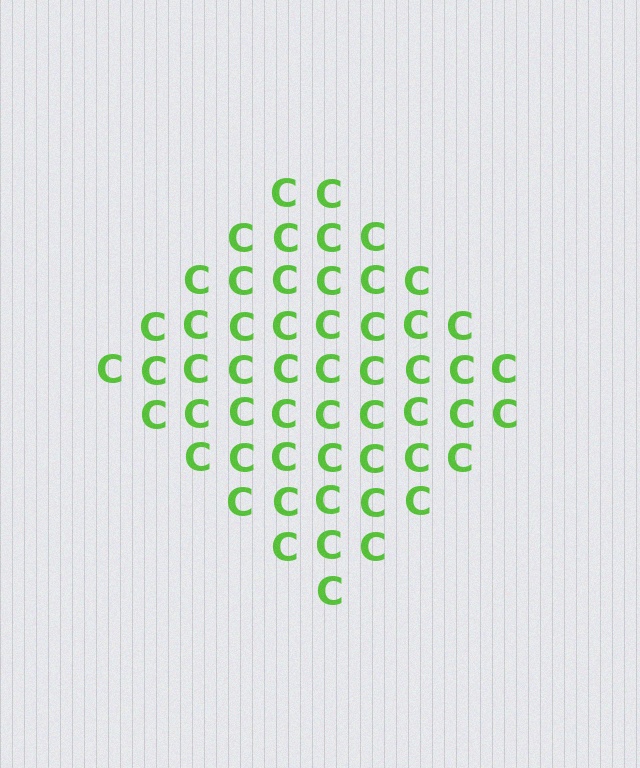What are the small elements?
The small elements are letter C's.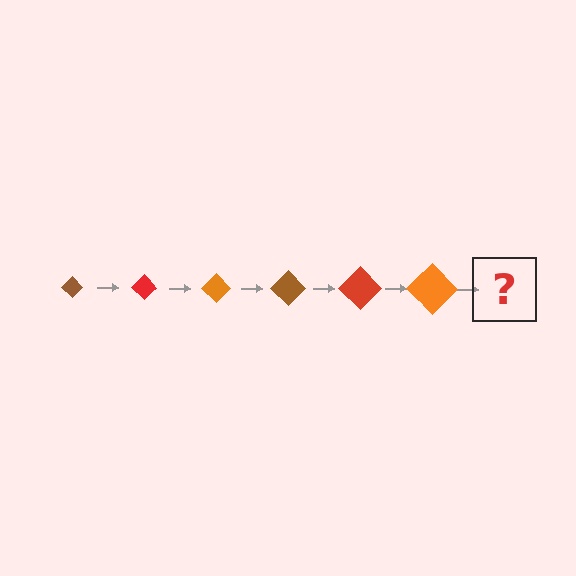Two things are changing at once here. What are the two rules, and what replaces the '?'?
The two rules are that the diamond grows larger each step and the color cycles through brown, red, and orange. The '?' should be a brown diamond, larger than the previous one.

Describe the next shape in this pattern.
It should be a brown diamond, larger than the previous one.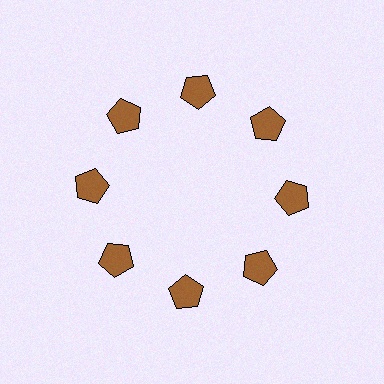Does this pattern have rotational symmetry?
Yes, this pattern has 8-fold rotational symmetry. It looks the same after rotating 45 degrees around the center.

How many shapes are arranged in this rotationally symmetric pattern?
There are 8 shapes, arranged in 8 groups of 1.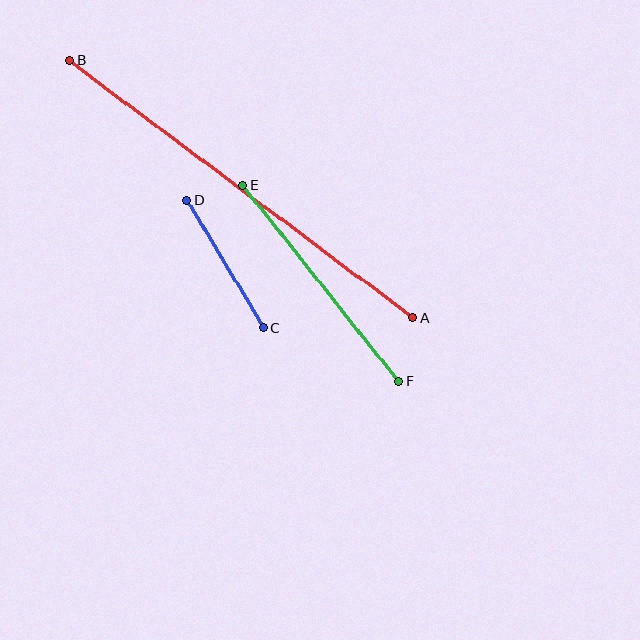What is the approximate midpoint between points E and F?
The midpoint is at approximately (321, 283) pixels.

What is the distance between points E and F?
The distance is approximately 250 pixels.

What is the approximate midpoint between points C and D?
The midpoint is at approximately (225, 264) pixels.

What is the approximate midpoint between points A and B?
The midpoint is at approximately (241, 189) pixels.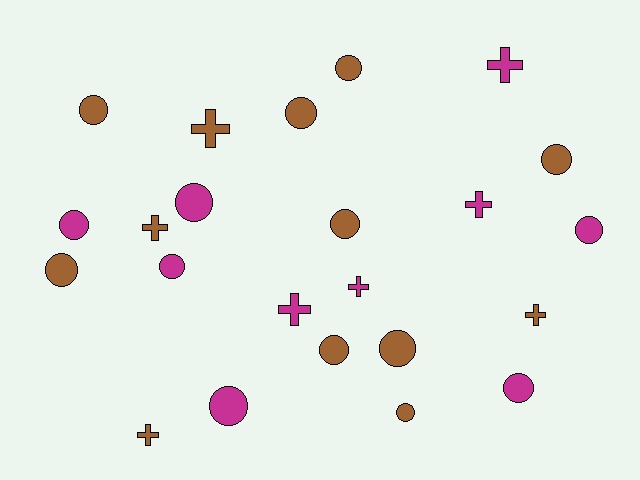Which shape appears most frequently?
Circle, with 15 objects.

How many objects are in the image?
There are 23 objects.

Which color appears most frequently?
Brown, with 13 objects.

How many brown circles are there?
There are 9 brown circles.